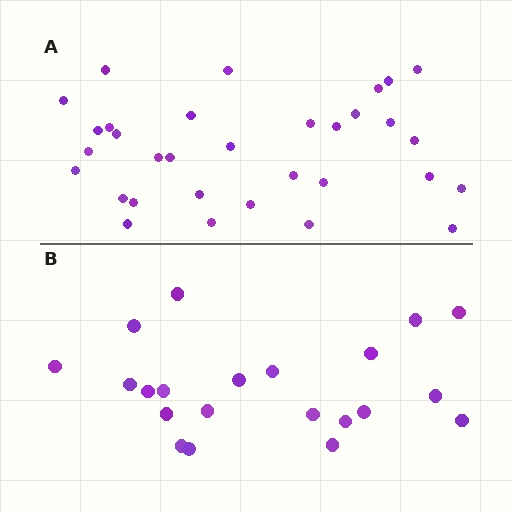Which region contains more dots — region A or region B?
Region A (the top region) has more dots.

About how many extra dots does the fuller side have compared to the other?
Region A has roughly 12 or so more dots than region B.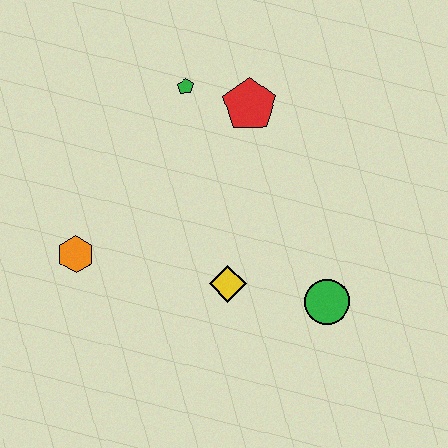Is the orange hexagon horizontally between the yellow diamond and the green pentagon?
No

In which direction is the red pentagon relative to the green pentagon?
The red pentagon is to the right of the green pentagon.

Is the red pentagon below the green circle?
No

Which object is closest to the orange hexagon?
The yellow diamond is closest to the orange hexagon.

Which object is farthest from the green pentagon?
The green circle is farthest from the green pentagon.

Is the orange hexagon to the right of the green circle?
No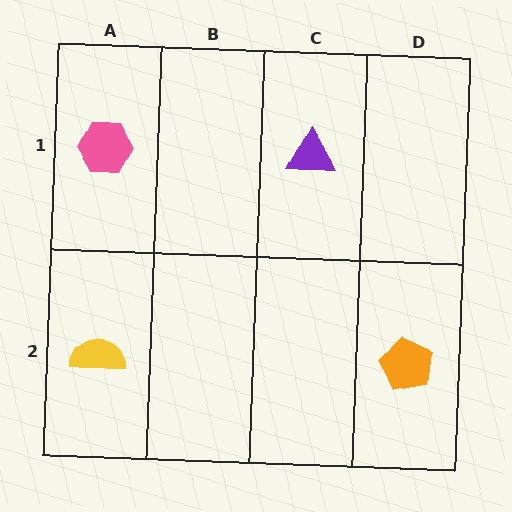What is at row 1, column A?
A pink hexagon.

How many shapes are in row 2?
2 shapes.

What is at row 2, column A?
A yellow semicircle.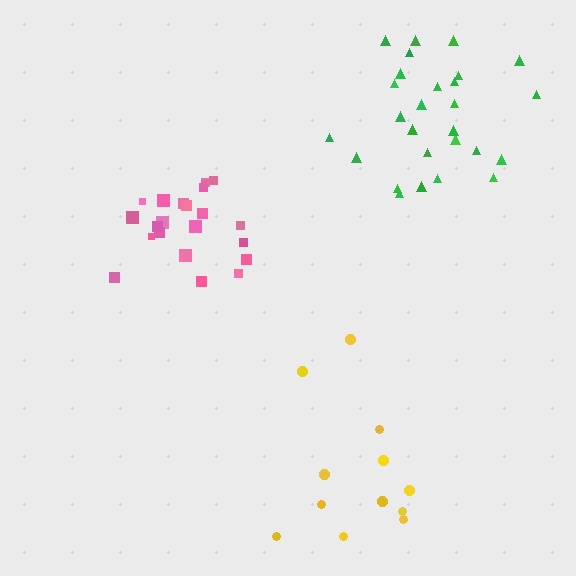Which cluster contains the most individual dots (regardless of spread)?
Green (27).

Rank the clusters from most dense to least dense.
pink, green, yellow.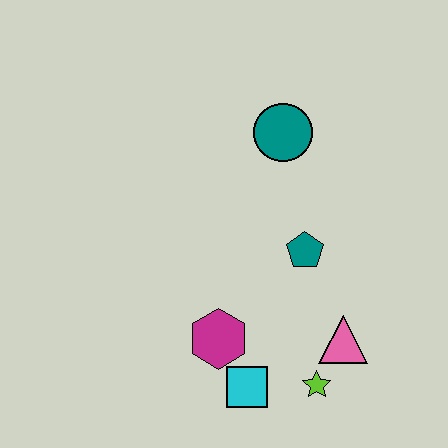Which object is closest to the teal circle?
The teal pentagon is closest to the teal circle.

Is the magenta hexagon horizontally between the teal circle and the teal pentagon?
No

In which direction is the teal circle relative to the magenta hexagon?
The teal circle is above the magenta hexagon.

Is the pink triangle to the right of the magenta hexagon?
Yes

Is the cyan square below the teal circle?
Yes